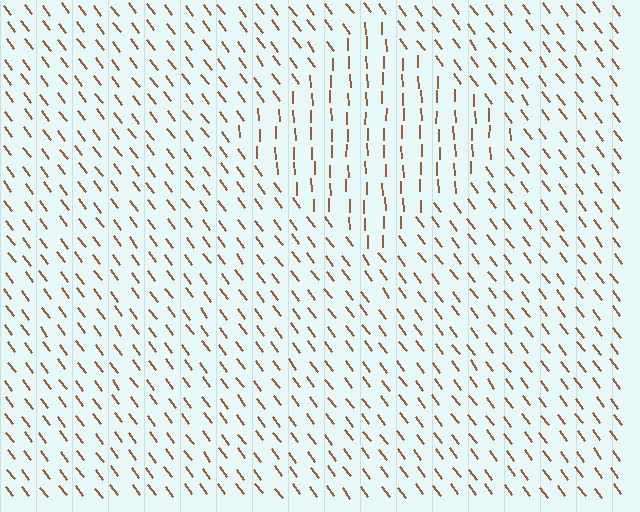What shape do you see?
I see a diamond.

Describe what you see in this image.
The image is filled with small brown line segments. A diamond region in the image has lines oriented differently from the surrounding lines, creating a visible texture boundary.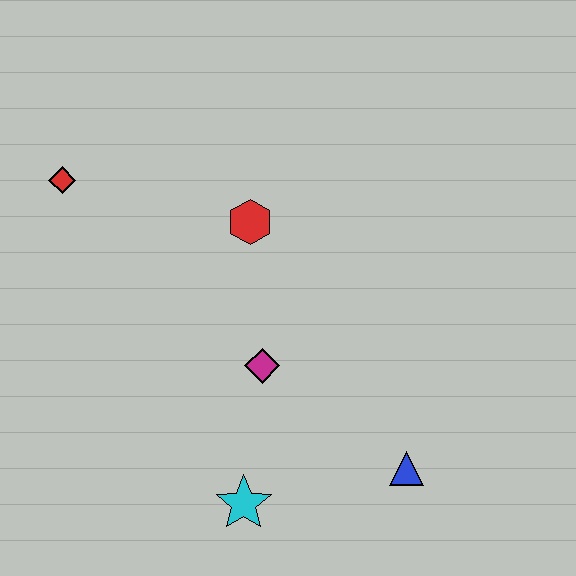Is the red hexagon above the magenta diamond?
Yes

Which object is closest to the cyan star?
The magenta diamond is closest to the cyan star.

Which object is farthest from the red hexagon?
The blue triangle is farthest from the red hexagon.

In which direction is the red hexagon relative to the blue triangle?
The red hexagon is above the blue triangle.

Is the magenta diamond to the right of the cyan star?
Yes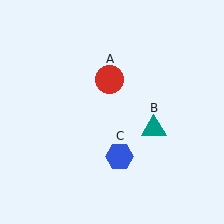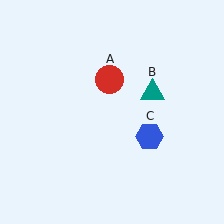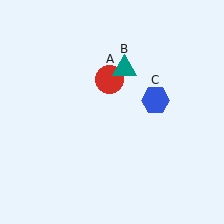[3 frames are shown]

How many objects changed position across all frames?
2 objects changed position: teal triangle (object B), blue hexagon (object C).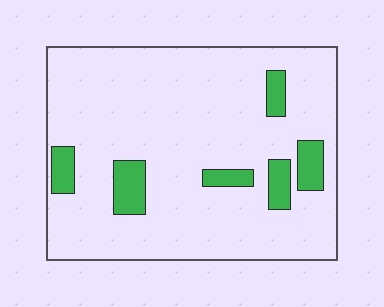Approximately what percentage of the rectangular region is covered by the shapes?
Approximately 10%.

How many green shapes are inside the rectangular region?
6.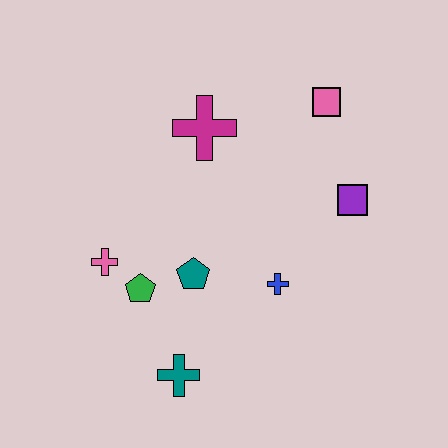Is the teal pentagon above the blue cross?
Yes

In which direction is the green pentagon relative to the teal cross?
The green pentagon is above the teal cross.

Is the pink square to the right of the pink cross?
Yes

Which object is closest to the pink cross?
The green pentagon is closest to the pink cross.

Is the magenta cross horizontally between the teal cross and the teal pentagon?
No